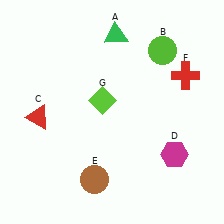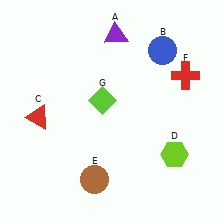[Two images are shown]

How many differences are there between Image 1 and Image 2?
There are 3 differences between the two images.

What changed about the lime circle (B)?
In Image 1, B is lime. In Image 2, it changed to blue.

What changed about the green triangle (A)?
In Image 1, A is green. In Image 2, it changed to purple.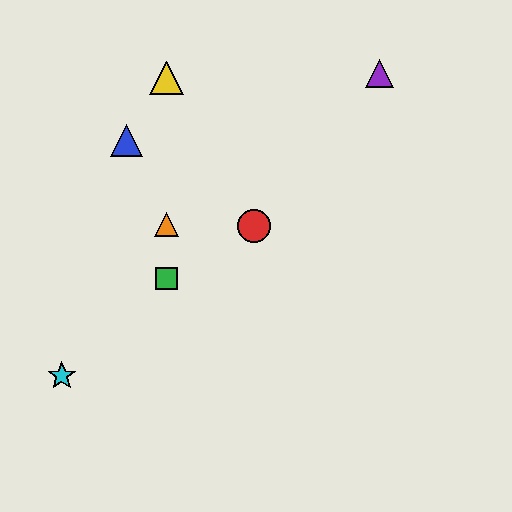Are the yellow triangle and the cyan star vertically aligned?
No, the yellow triangle is at x≈167 and the cyan star is at x≈62.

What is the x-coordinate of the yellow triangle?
The yellow triangle is at x≈167.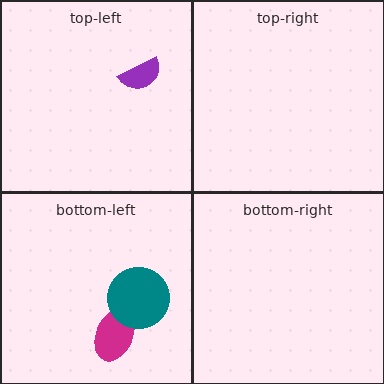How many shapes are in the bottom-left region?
2.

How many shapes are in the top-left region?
1.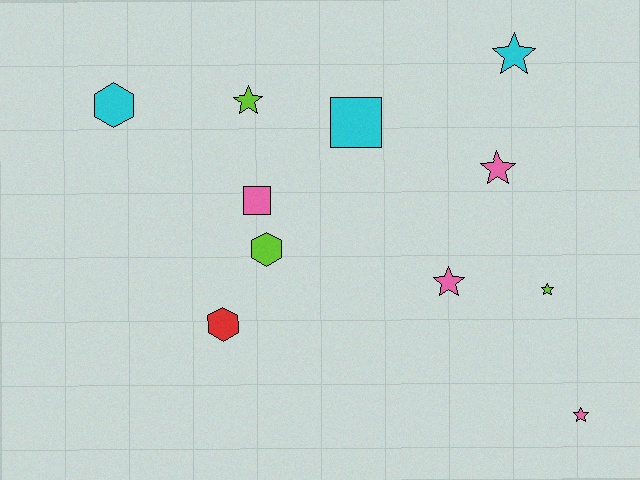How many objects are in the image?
There are 11 objects.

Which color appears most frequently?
Pink, with 4 objects.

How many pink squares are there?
There is 1 pink square.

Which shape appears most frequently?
Star, with 6 objects.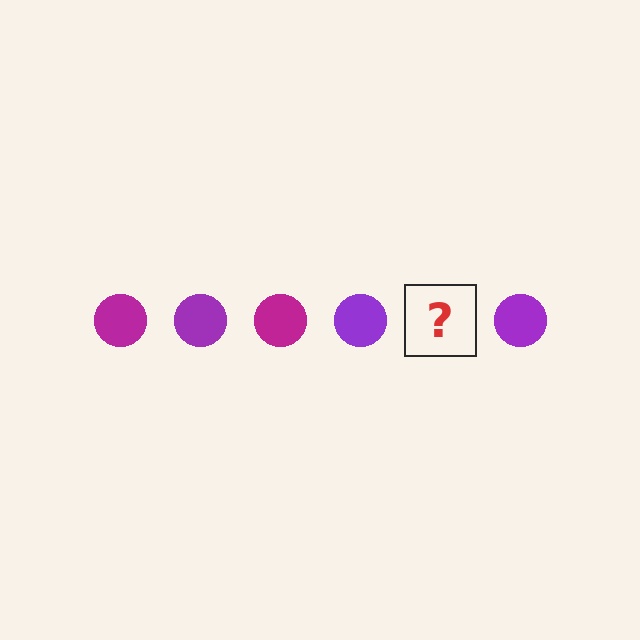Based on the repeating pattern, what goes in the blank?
The blank should be a magenta circle.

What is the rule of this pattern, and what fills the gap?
The rule is that the pattern cycles through magenta, purple circles. The gap should be filled with a magenta circle.